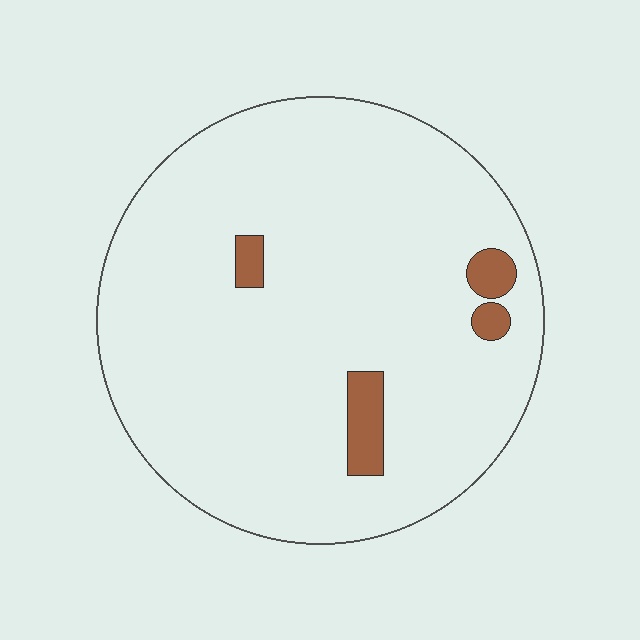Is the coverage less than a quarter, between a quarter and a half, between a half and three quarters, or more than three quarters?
Less than a quarter.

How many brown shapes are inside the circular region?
4.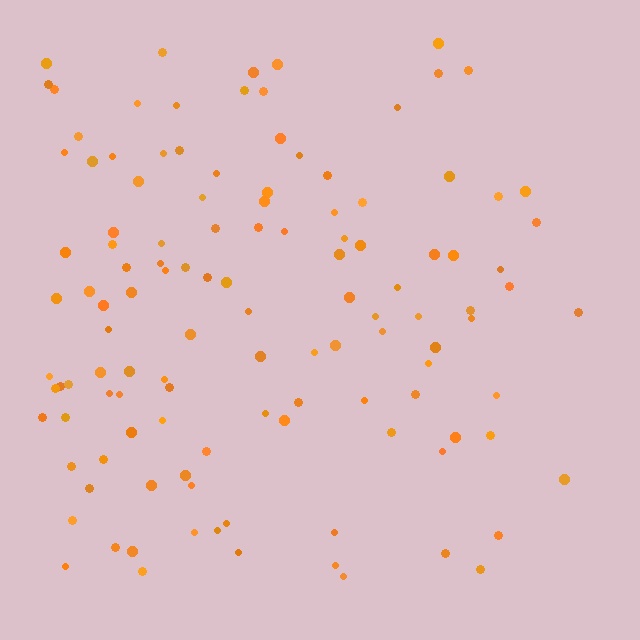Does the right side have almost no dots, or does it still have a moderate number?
Still a moderate number, just noticeably fewer than the left.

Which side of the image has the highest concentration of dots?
The left.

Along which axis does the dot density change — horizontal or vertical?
Horizontal.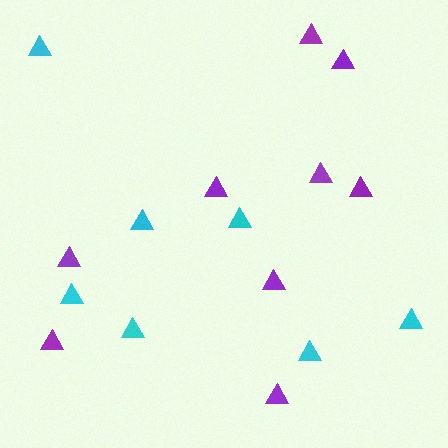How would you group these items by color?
There are 2 groups: one group of cyan triangles (7) and one group of purple triangles (9).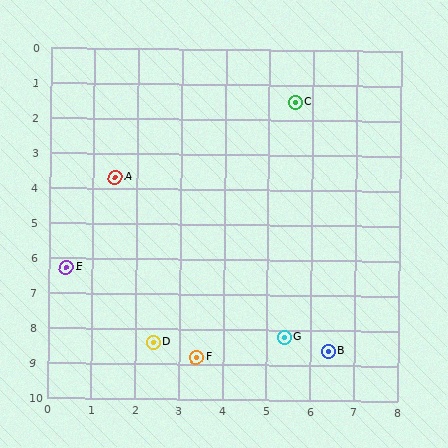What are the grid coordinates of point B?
Point B is at approximately (6.4, 8.6).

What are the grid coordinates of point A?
Point A is at approximately (1.5, 3.7).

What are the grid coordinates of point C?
Point C is at approximately (5.6, 1.5).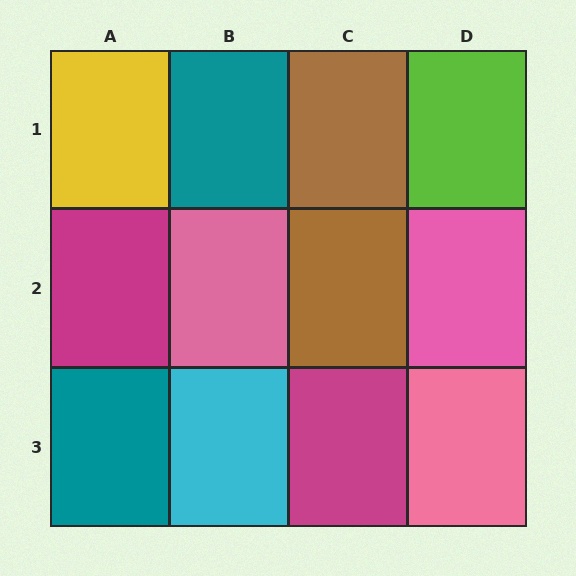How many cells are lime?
1 cell is lime.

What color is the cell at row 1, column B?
Teal.